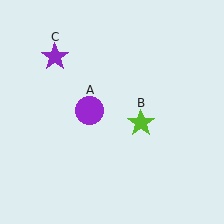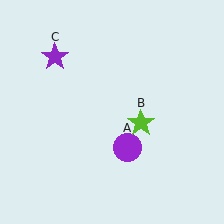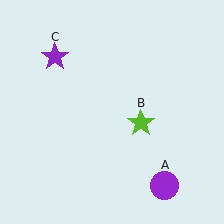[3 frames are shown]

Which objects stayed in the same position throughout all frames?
Lime star (object B) and purple star (object C) remained stationary.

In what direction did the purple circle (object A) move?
The purple circle (object A) moved down and to the right.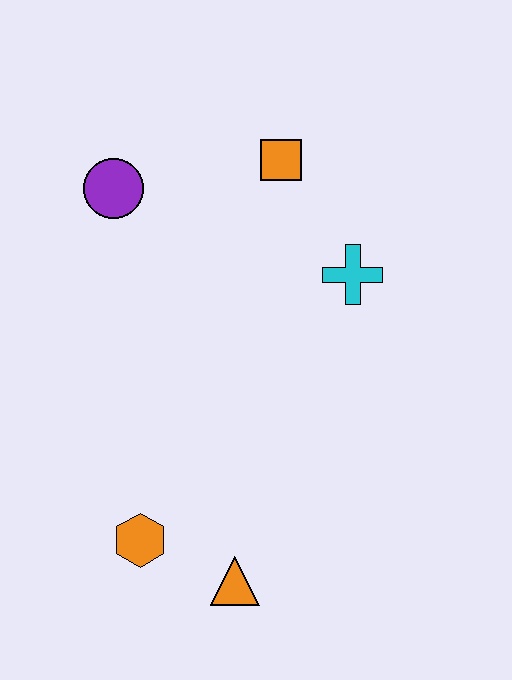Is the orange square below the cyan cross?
No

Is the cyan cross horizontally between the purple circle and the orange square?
No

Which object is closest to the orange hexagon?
The orange triangle is closest to the orange hexagon.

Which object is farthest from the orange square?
The orange triangle is farthest from the orange square.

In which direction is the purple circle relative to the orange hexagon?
The purple circle is above the orange hexagon.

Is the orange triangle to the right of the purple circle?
Yes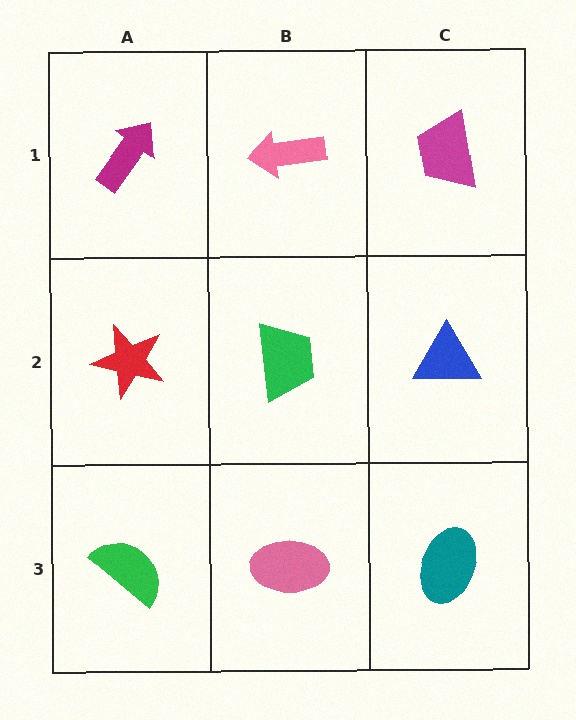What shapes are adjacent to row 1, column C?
A blue triangle (row 2, column C), a pink arrow (row 1, column B).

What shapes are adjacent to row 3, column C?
A blue triangle (row 2, column C), a pink ellipse (row 3, column B).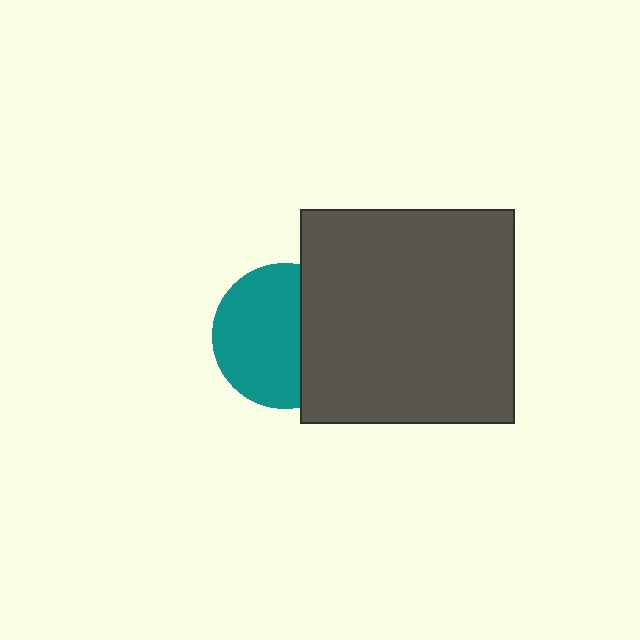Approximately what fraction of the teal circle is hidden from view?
Roughly 37% of the teal circle is hidden behind the dark gray square.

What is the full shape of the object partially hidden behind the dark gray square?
The partially hidden object is a teal circle.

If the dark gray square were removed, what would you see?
You would see the complete teal circle.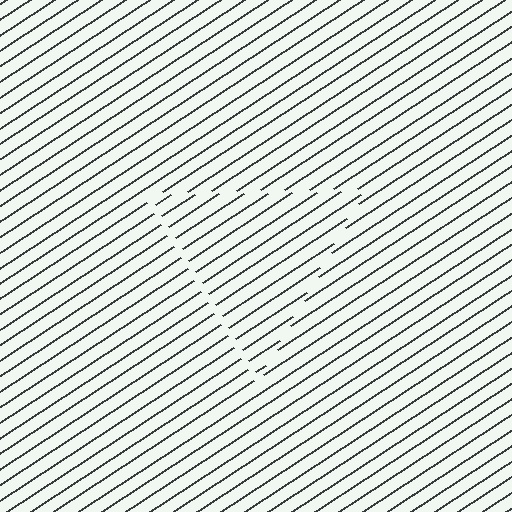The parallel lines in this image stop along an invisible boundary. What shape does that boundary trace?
An illusory triangle. The interior of the shape contains the same grating, shifted by half a period — the contour is defined by the phase discontinuity where line-ends from the inner and outer gratings abut.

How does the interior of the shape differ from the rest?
The interior of the shape contains the same grating, shifted by half a period — the contour is defined by the phase discontinuity where line-ends from the inner and outer gratings abut.